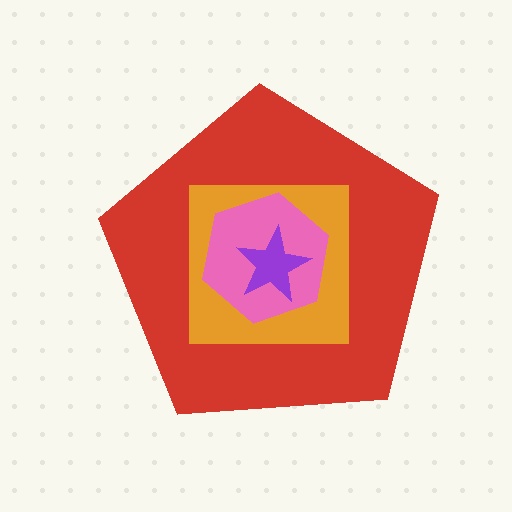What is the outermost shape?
The red pentagon.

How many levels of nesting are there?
4.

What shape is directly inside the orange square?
The pink hexagon.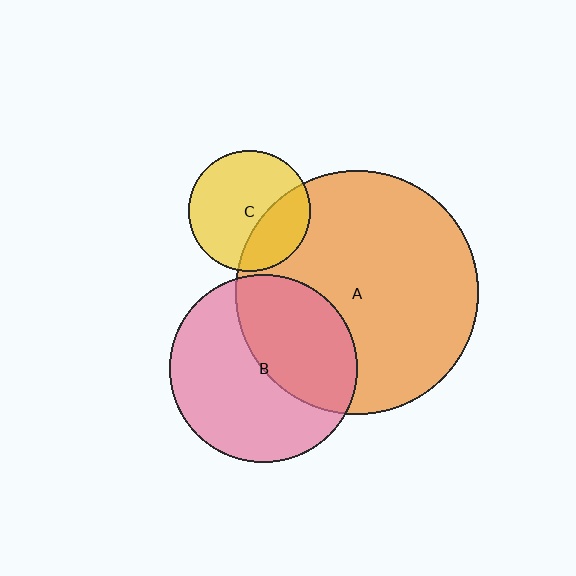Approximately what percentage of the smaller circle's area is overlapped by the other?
Approximately 45%.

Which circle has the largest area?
Circle A (orange).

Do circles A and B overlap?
Yes.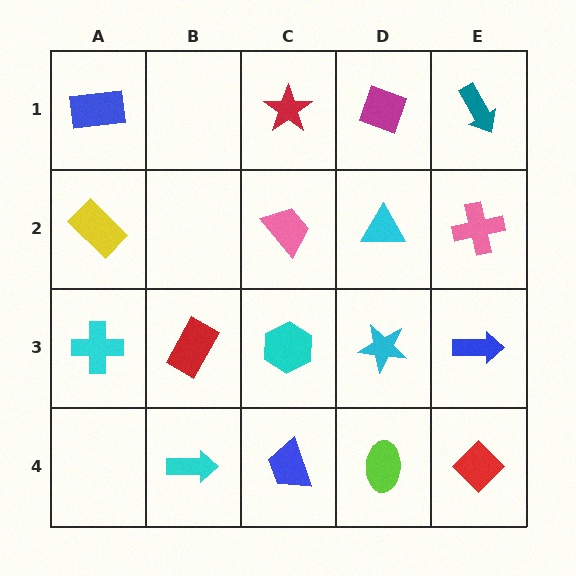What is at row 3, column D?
A cyan star.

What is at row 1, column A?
A blue rectangle.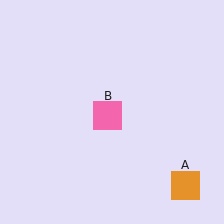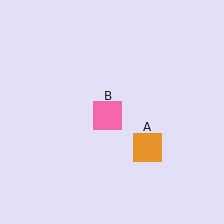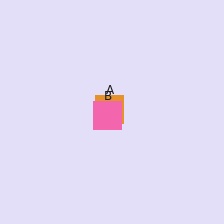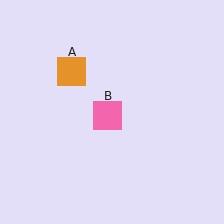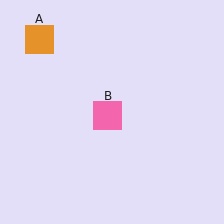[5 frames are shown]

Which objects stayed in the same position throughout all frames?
Pink square (object B) remained stationary.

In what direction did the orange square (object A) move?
The orange square (object A) moved up and to the left.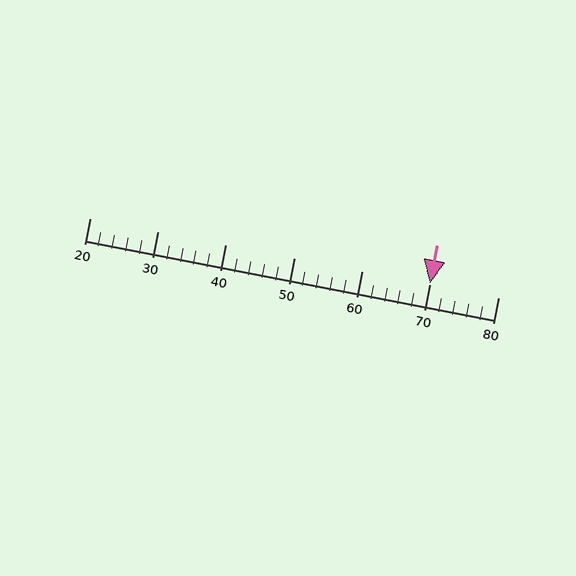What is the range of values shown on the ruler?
The ruler shows values from 20 to 80.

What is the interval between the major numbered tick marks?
The major tick marks are spaced 10 units apart.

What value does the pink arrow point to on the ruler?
The pink arrow points to approximately 70.